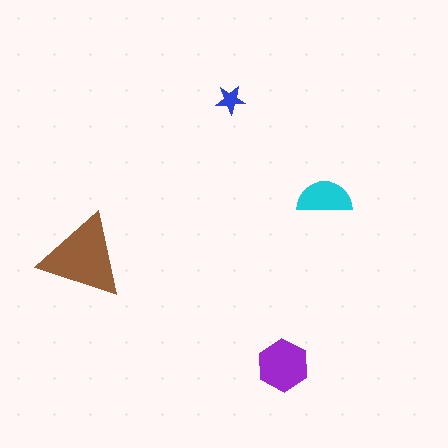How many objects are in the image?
There are 4 objects in the image.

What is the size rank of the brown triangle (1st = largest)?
1st.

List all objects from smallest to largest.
The blue star, the cyan semicircle, the purple hexagon, the brown triangle.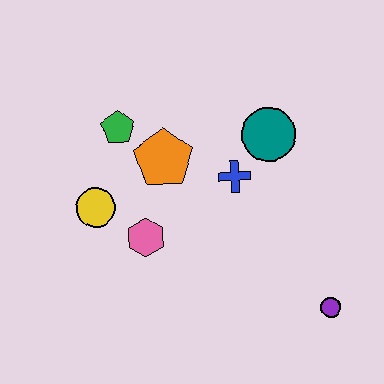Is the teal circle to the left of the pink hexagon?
No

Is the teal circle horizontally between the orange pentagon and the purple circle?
Yes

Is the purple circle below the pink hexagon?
Yes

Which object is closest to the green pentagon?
The orange pentagon is closest to the green pentagon.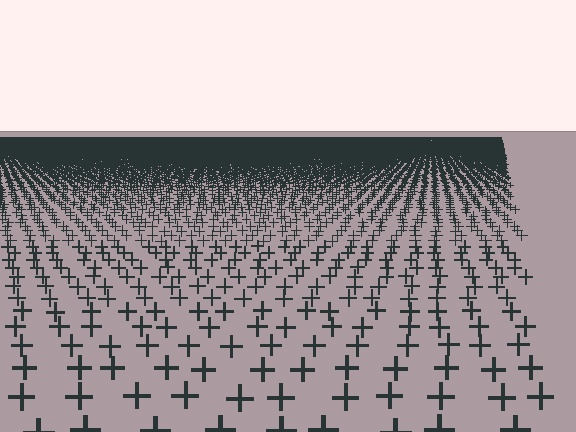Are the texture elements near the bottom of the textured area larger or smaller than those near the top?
Larger. Near the bottom, elements are closer to the viewer and appear at a bigger on-screen size.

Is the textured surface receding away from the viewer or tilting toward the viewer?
The surface is receding away from the viewer. Texture elements get smaller and denser toward the top.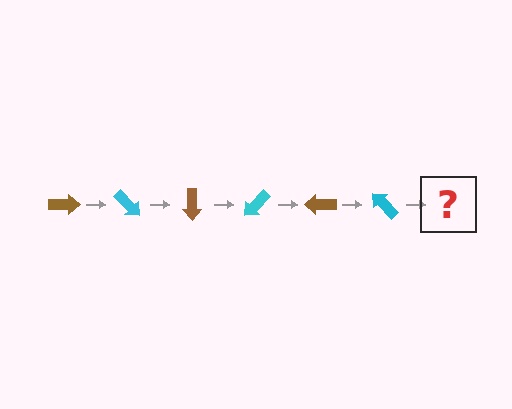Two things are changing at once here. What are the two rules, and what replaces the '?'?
The two rules are that it rotates 45 degrees each step and the color cycles through brown and cyan. The '?' should be a brown arrow, rotated 270 degrees from the start.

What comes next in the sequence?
The next element should be a brown arrow, rotated 270 degrees from the start.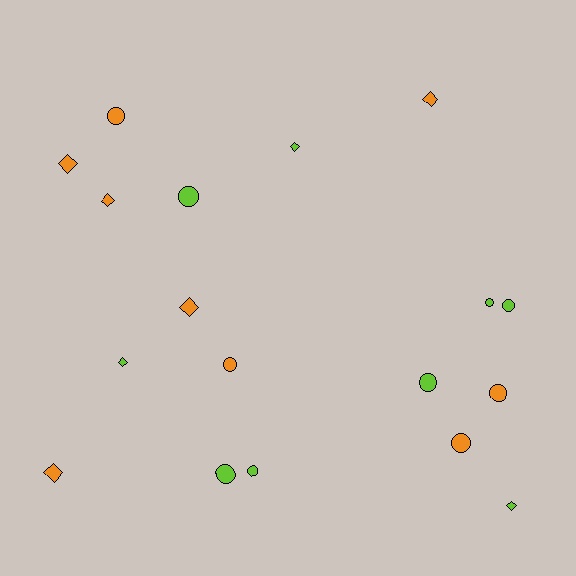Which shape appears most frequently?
Circle, with 10 objects.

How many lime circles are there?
There are 6 lime circles.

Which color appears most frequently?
Orange, with 9 objects.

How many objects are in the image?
There are 18 objects.